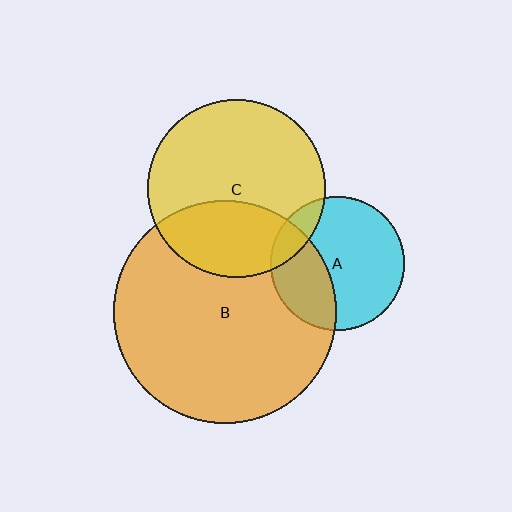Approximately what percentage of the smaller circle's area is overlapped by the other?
Approximately 35%.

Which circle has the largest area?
Circle B (orange).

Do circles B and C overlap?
Yes.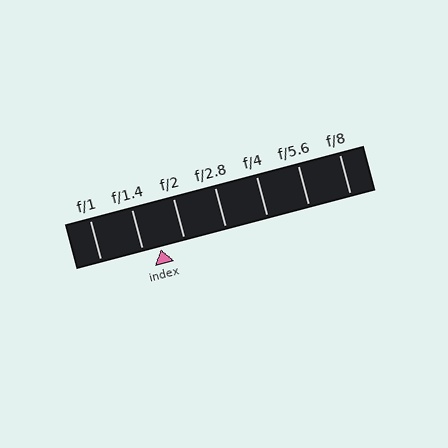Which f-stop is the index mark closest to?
The index mark is closest to f/1.4.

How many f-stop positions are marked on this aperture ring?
There are 7 f-stop positions marked.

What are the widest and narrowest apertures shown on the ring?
The widest aperture shown is f/1 and the narrowest is f/8.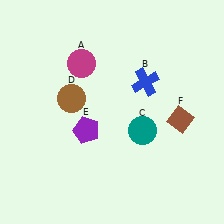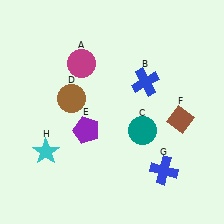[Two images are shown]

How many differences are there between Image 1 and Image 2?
There are 2 differences between the two images.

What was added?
A blue cross (G), a cyan star (H) were added in Image 2.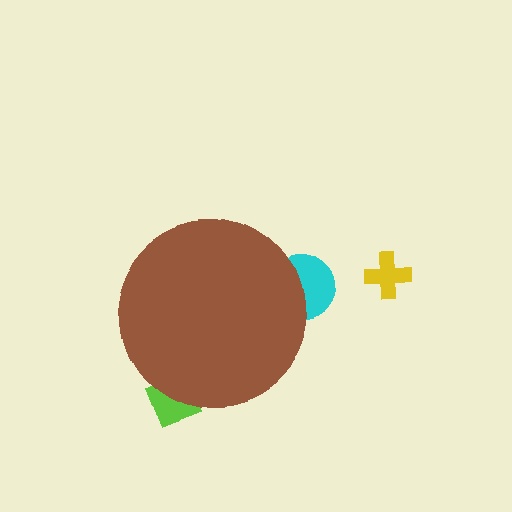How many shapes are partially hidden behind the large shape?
2 shapes are partially hidden.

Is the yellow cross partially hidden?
No, the yellow cross is fully visible.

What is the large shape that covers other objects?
A brown circle.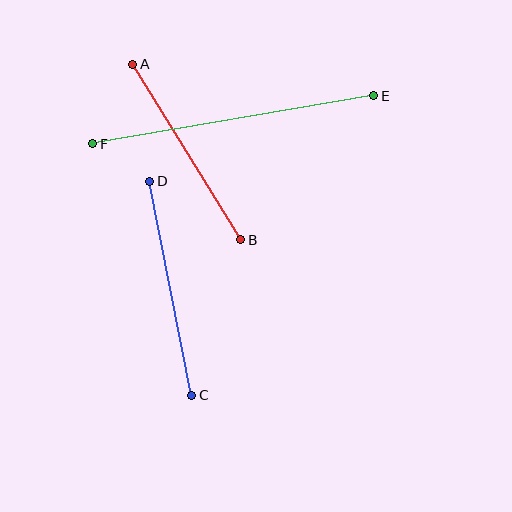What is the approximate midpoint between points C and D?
The midpoint is at approximately (171, 288) pixels.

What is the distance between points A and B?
The distance is approximately 206 pixels.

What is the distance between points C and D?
The distance is approximately 218 pixels.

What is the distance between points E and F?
The distance is approximately 285 pixels.